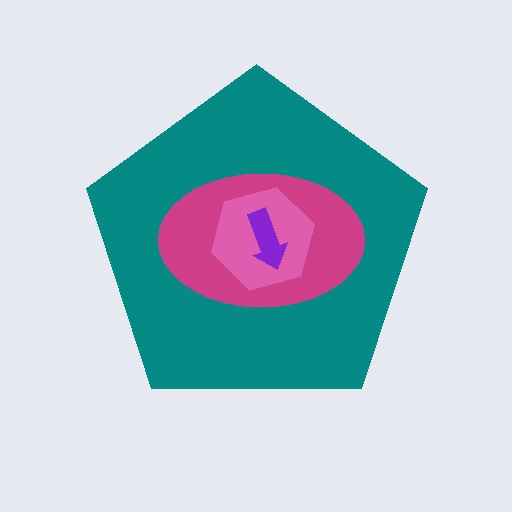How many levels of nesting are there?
4.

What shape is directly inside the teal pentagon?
The magenta ellipse.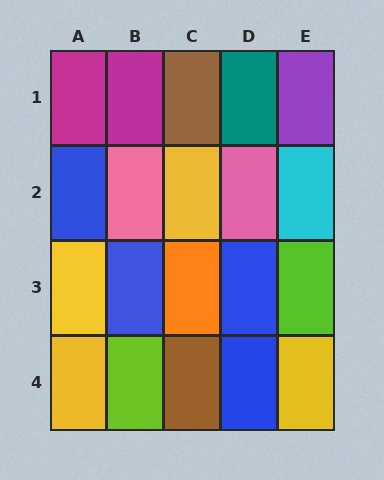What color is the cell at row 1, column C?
Brown.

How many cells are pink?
2 cells are pink.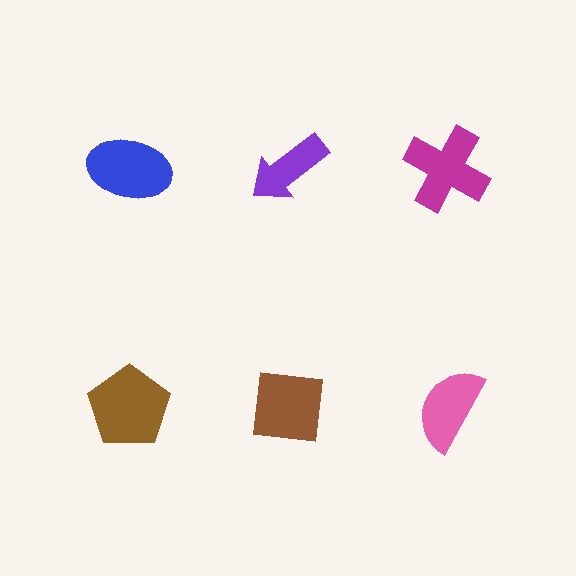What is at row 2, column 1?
A brown pentagon.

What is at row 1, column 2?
A purple arrow.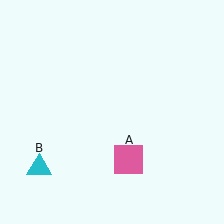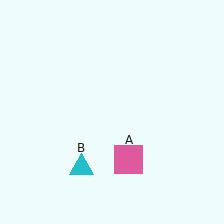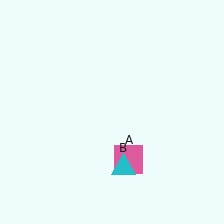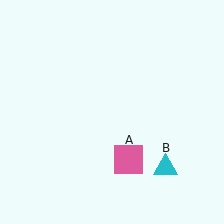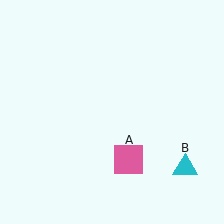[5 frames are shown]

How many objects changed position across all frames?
1 object changed position: cyan triangle (object B).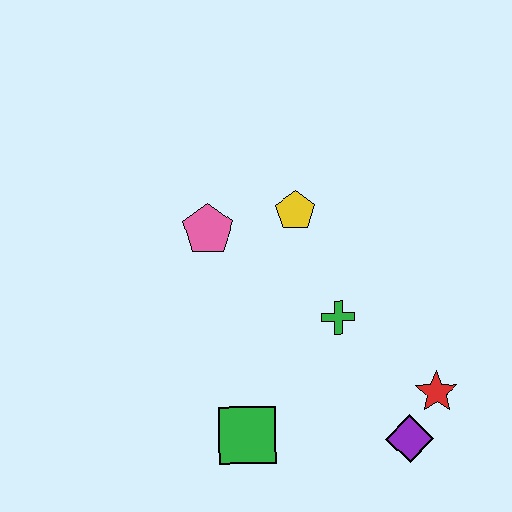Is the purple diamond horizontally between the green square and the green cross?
No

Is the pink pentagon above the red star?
Yes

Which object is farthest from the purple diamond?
The pink pentagon is farthest from the purple diamond.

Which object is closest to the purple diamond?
The red star is closest to the purple diamond.